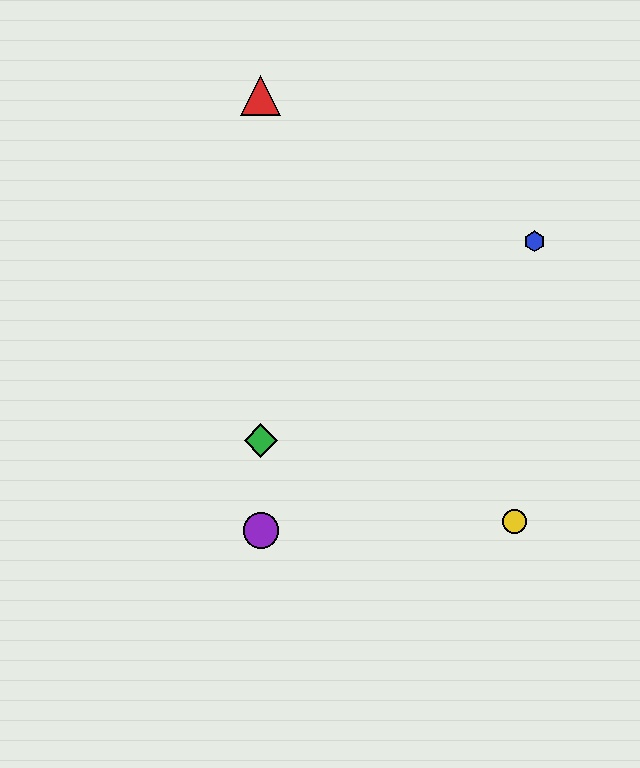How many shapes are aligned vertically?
3 shapes (the red triangle, the green diamond, the purple circle) are aligned vertically.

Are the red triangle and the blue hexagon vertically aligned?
No, the red triangle is at x≈261 and the blue hexagon is at x≈535.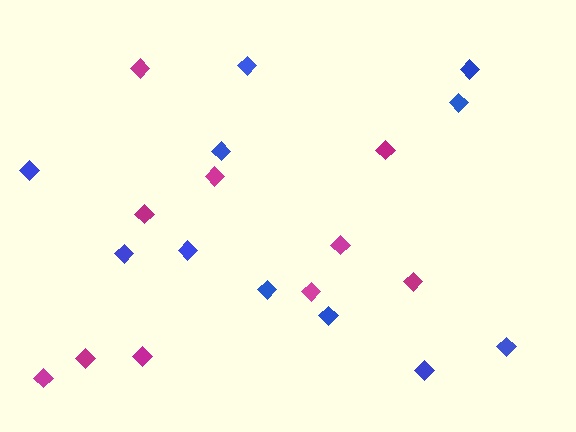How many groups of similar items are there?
There are 2 groups: one group of blue diamonds (11) and one group of magenta diamonds (10).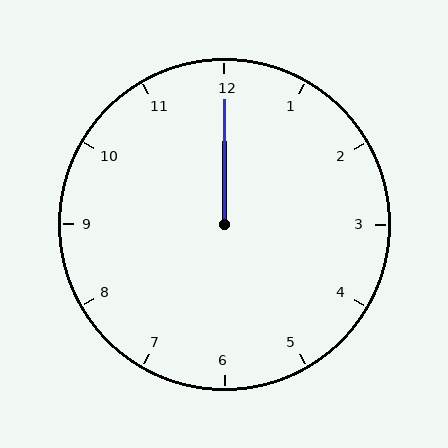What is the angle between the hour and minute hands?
Approximately 0 degrees.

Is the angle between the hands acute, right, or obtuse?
It is acute.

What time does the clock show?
12:00.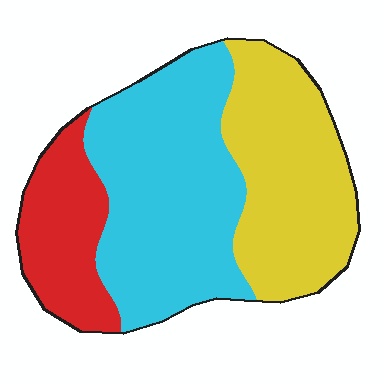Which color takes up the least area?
Red, at roughly 20%.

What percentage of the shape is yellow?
Yellow takes up about one third (1/3) of the shape.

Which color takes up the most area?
Cyan, at roughly 45%.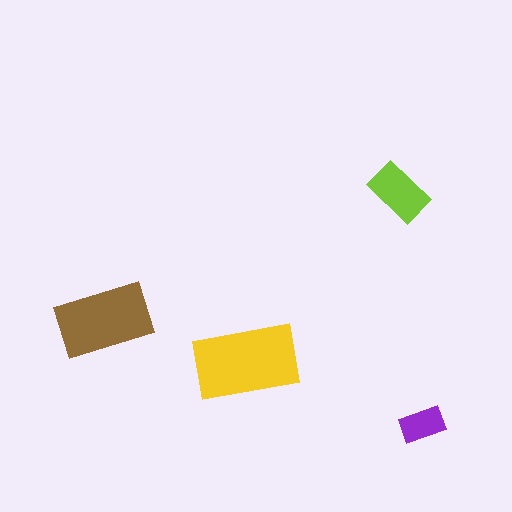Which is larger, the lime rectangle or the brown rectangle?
The brown one.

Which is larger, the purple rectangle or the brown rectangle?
The brown one.